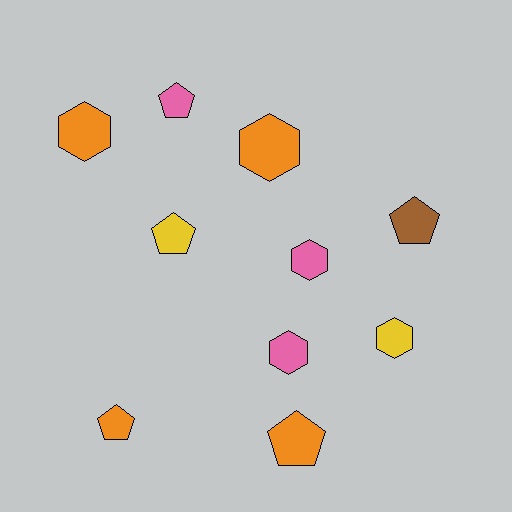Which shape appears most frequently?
Pentagon, with 5 objects.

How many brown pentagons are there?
There is 1 brown pentagon.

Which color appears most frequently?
Orange, with 4 objects.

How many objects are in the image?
There are 10 objects.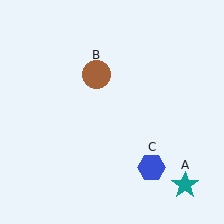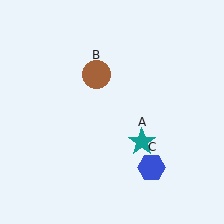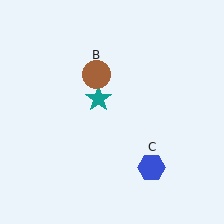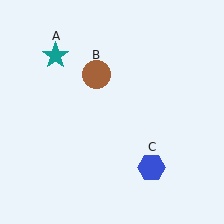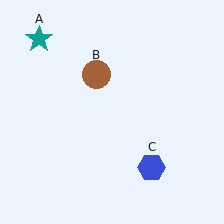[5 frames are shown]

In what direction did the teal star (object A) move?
The teal star (object A) moved up and to the left.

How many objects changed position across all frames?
1 object changed position: teal star (object A).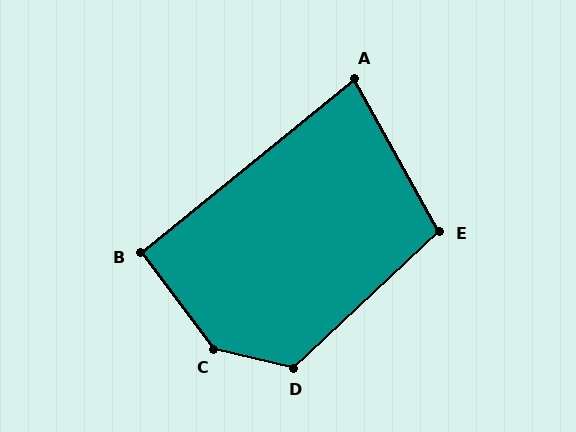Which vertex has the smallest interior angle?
A, at approximately 80 degrees.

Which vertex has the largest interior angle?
C, at approximately 141 degrees.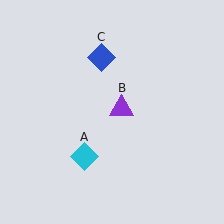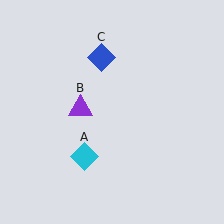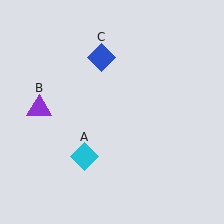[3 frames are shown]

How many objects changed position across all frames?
1 object changed position: purple triangle (object B).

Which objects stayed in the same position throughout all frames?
Cyan diamond (object A) and blue diamond (object C) remained stationary.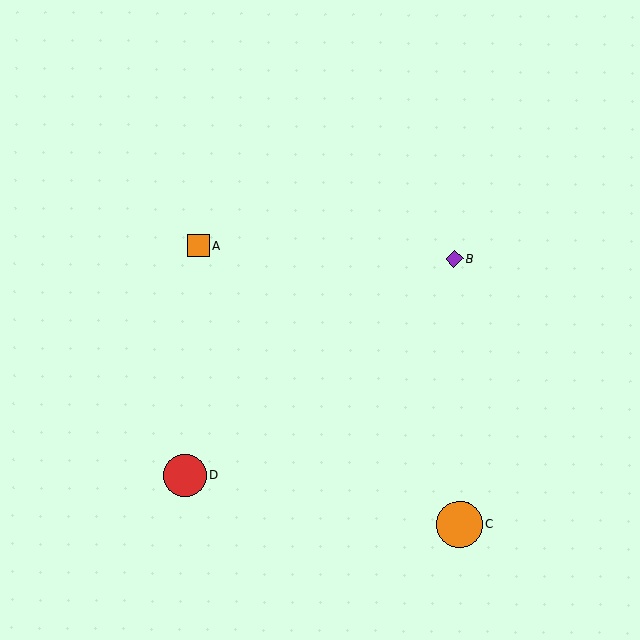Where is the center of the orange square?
The center of the orange square is at (198, 246).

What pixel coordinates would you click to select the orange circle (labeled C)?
Click at (460, 525) to select the orange circle C.